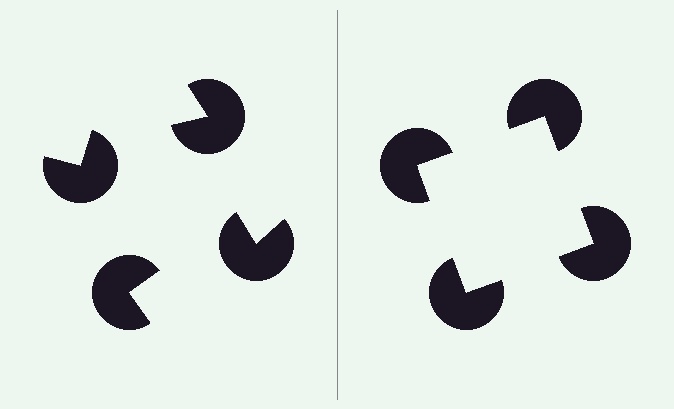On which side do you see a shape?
An illusory square appears on the right side. On the left side the wedge cuts are rotated, so no coherent shape forms.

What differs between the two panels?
The pac-man discs are positioned identically on both sides; only the wedge orientations differ. On the right they align to a square; on the left they are misaligned.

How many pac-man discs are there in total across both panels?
8 — 4 on each side.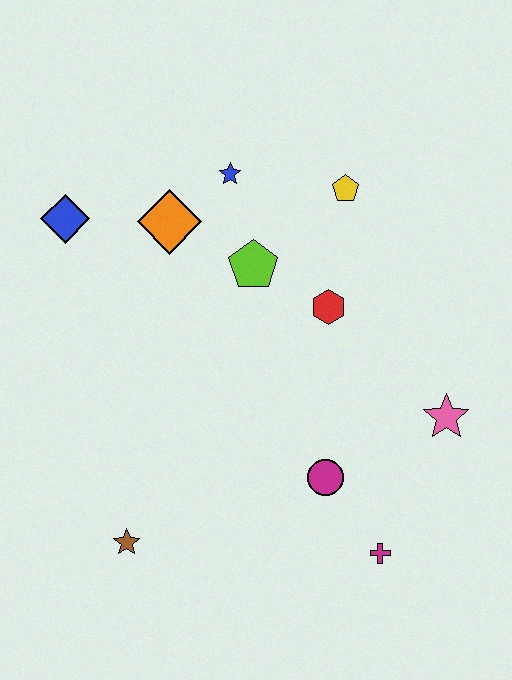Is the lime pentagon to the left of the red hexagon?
Yes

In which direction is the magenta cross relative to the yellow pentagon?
The magenta cross is below the yellow pentagon.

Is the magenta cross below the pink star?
Yes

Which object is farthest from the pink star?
The blue diamond is farthest from the pink star.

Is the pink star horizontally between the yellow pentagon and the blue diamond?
No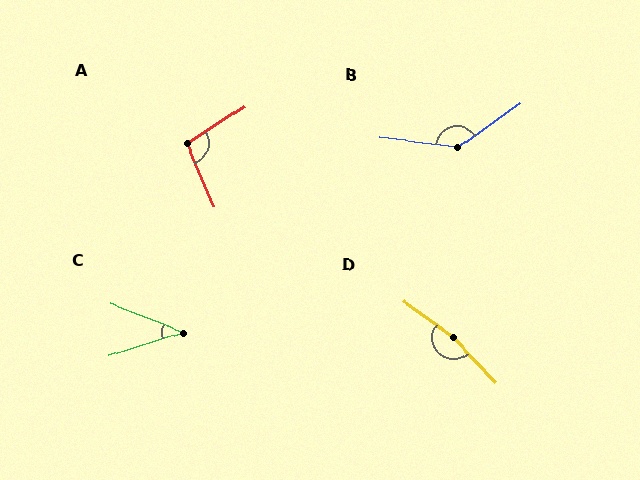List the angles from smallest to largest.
C (39°), A (100°), B (138°), D (168°).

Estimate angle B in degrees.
Approximately 138 degrees.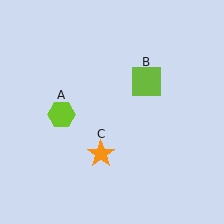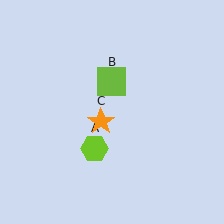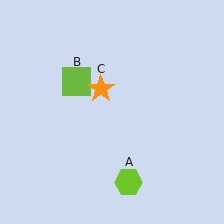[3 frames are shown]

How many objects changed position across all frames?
3 objects changed position: lime hexagon (object A), lime square (object B), orange star (object C).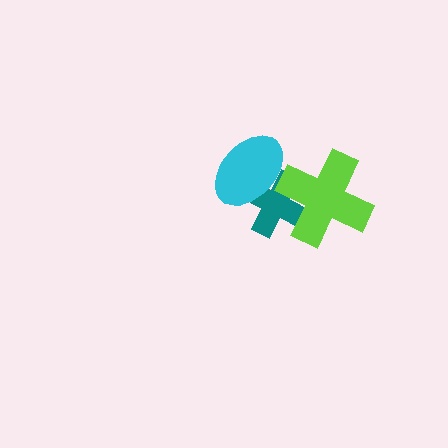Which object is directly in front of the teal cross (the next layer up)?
The cyan ellipse is directly in front of the teal cross.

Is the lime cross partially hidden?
No, no other shape covers it.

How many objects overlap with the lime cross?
1 object overlaps with the lime cross.